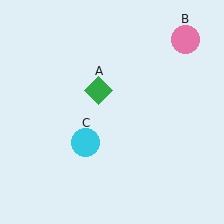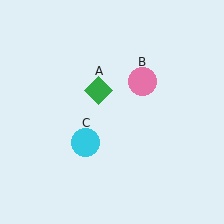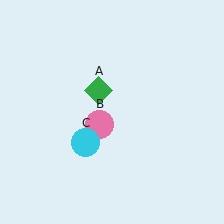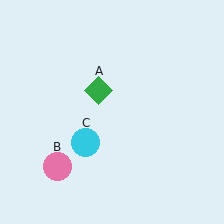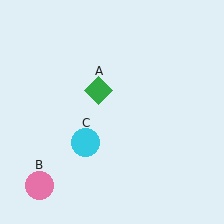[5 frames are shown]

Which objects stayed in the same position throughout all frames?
Green diamond (object A) and cyan circle (object C) remained stationary.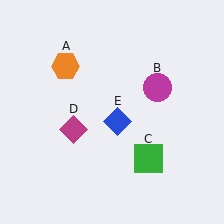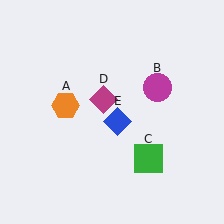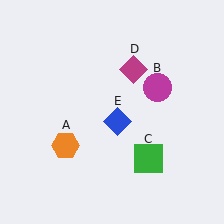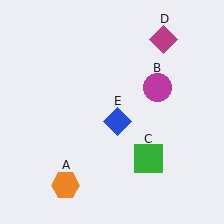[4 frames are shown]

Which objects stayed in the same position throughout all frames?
Magenta circle (object B) and green square (object C) and blue diamond (object E) remained stationary.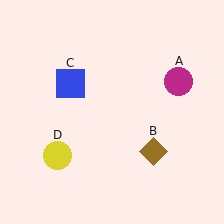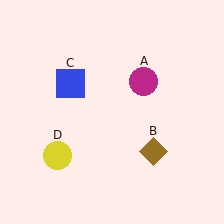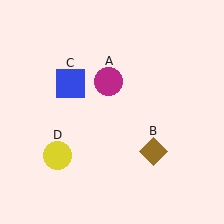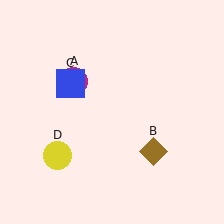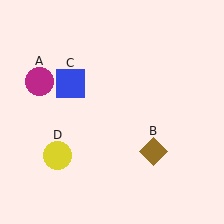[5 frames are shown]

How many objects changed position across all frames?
1 object changed position: magenta circle (object A).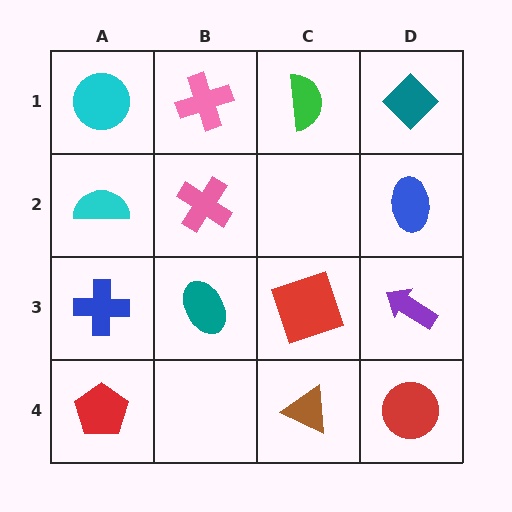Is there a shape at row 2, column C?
No, that cell is empty.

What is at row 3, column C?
A red square.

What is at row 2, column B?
A pink cross.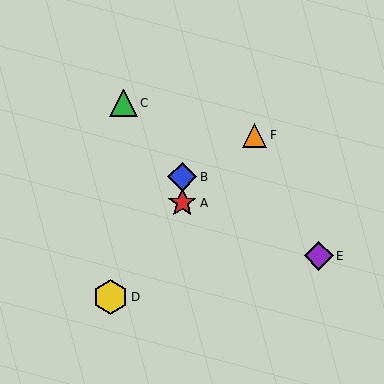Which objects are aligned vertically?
Objects A, B are aligned vertically.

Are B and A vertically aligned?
Yes, both are at x≈182.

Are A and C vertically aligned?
No, A is at x≈182 and C is at x≈123.